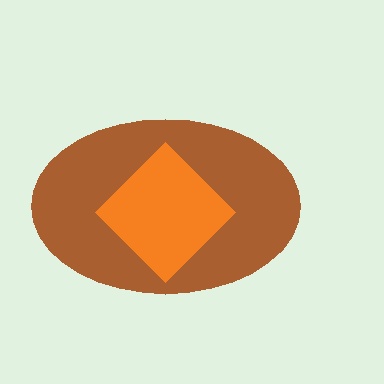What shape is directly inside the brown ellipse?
The orange diamond.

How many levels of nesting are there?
2.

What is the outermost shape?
The brown ellipse.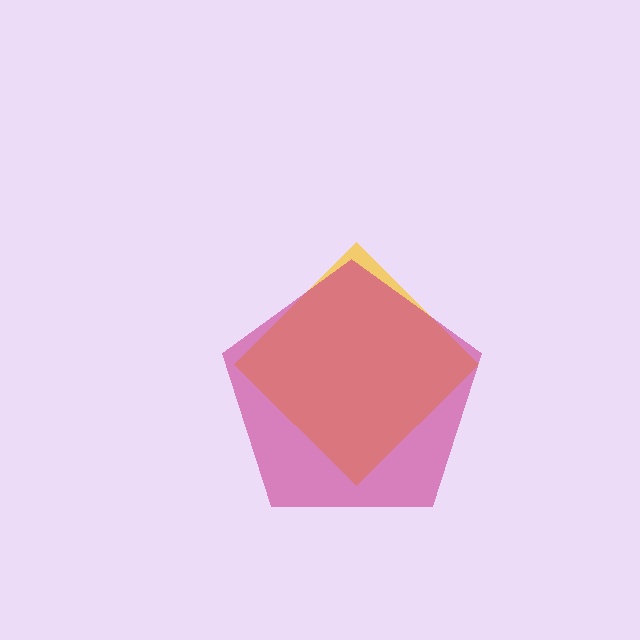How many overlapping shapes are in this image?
There are 2 overlapping shapes in the image.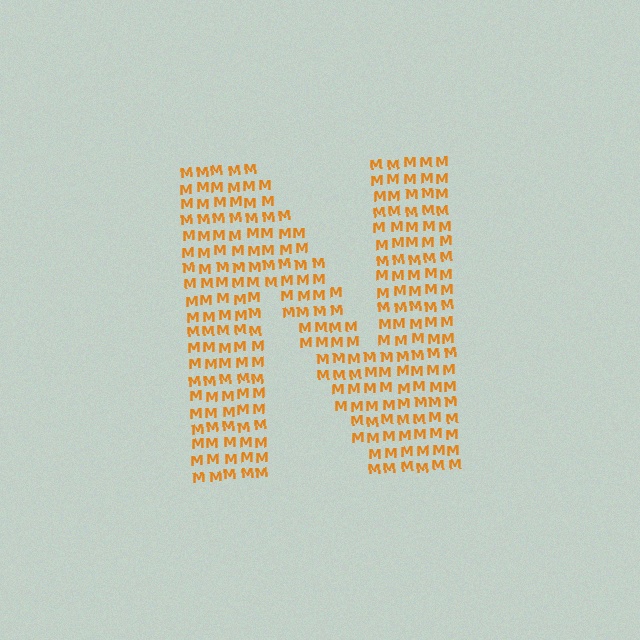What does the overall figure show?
The overall figure shows the letter N.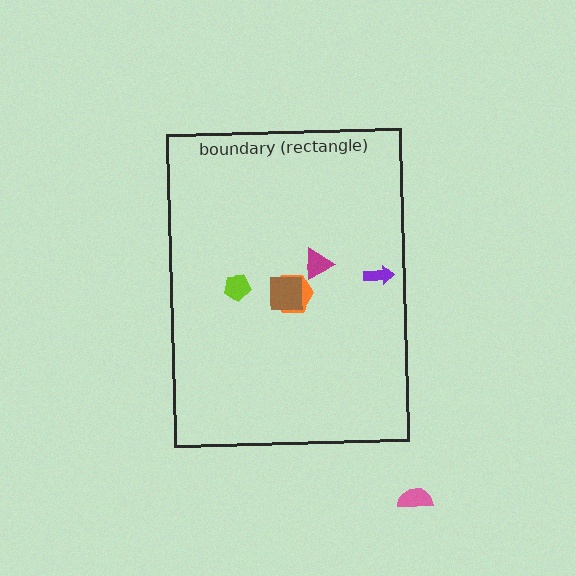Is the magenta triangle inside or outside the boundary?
Inside.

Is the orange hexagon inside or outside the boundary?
Inside.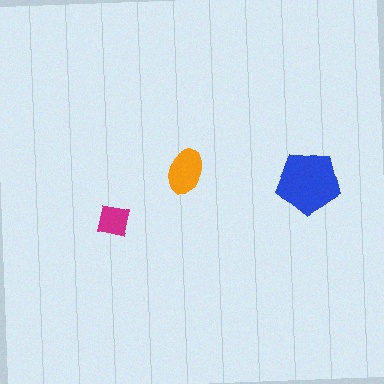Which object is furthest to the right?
The blue pentagon is rightmost.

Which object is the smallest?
The magenta square.